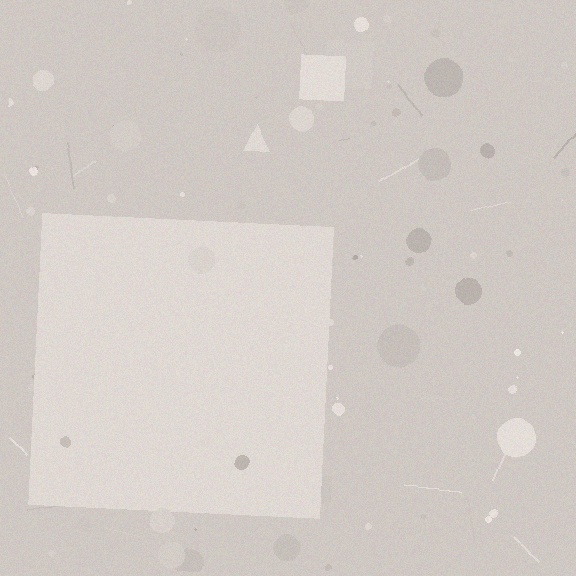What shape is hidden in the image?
A square is hidden in the image.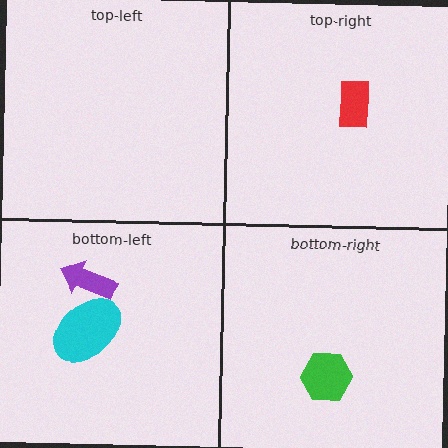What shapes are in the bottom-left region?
The purple arrow, the cyan ellipse.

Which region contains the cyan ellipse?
The bottom-left region.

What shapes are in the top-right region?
The red rectangle.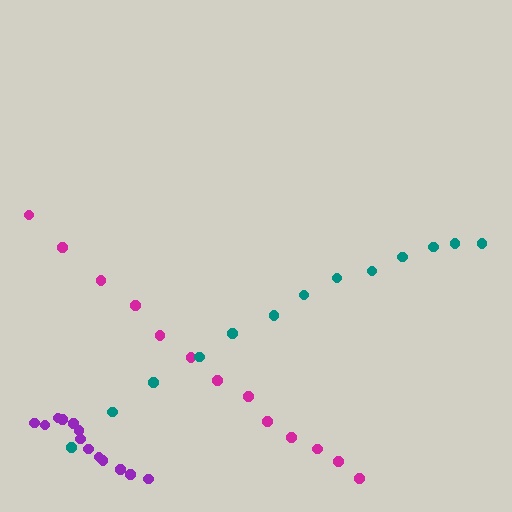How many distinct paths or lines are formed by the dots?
There are 3 distinct paths.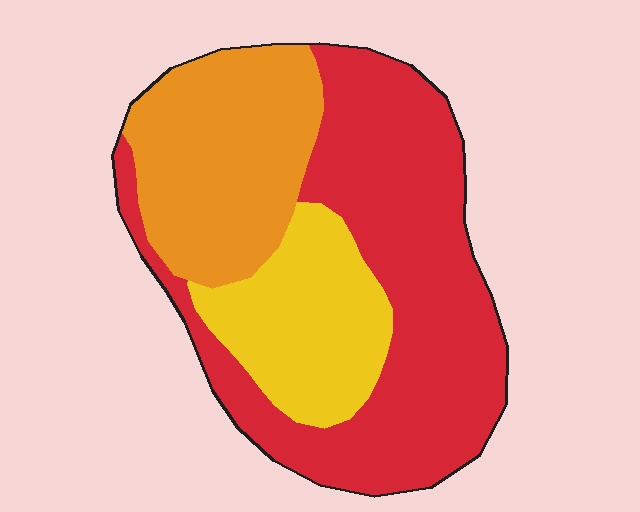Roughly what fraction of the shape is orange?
Orange covers roughly 30% of the shape.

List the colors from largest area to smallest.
From largest to smallest: red, orange, yellow.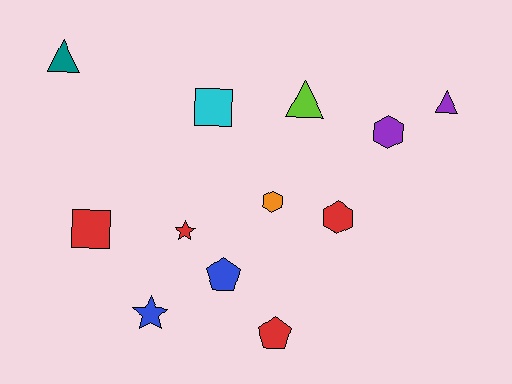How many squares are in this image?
There are 2 squares.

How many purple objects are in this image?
There are 2 purple objects.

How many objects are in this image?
There are 12 objects.